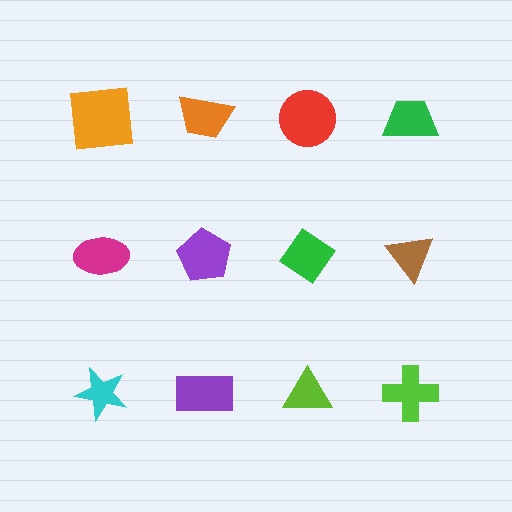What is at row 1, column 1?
An orange square.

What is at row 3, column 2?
A purple rectangle.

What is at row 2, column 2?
A purple pentagon.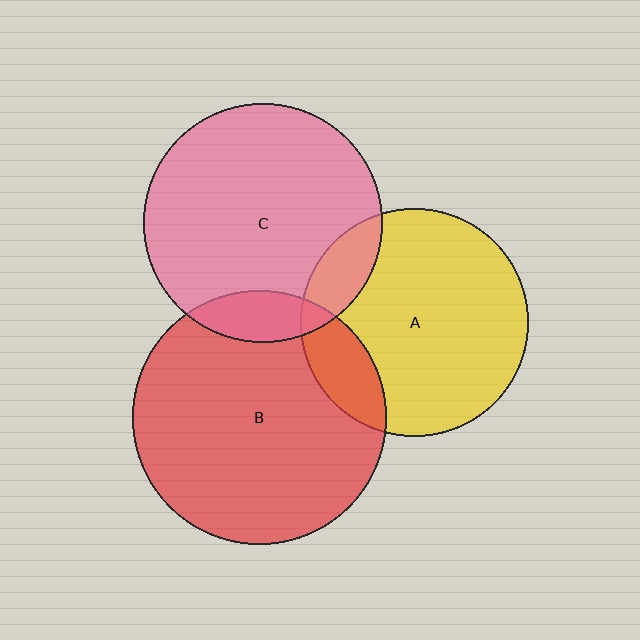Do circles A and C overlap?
Yes.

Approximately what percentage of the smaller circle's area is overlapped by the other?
Approximately 15%.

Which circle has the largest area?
Circle B (red).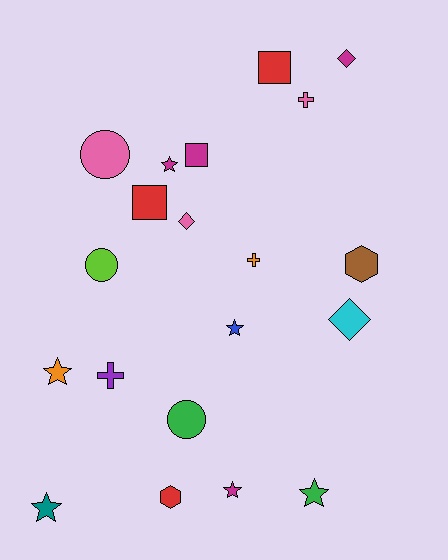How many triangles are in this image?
There are no triangles.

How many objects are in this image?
There are 20 objects.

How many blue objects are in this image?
There is 1 blue object.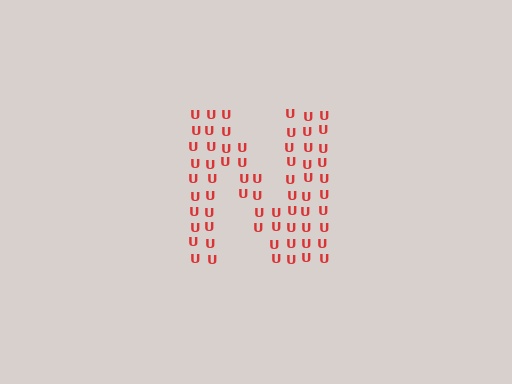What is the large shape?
The large shape is the letter N.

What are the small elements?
The small elements are letter U's.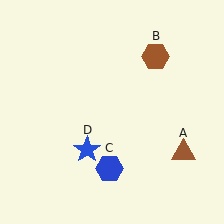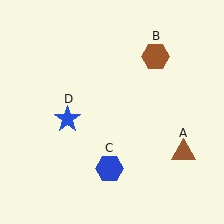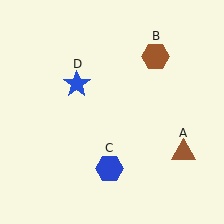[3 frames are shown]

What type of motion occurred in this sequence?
The blue star (object D) rotated clockwise around the center of the scene.